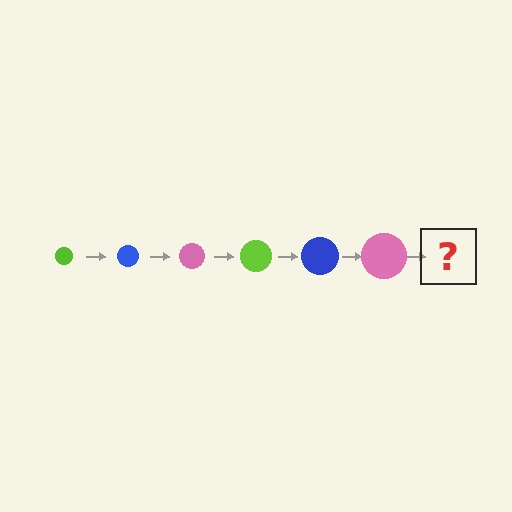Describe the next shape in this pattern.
It should be a lime circle, larger than the previous one.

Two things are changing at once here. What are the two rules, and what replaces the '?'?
The two rules are that the circle grows larger each step and the color cycles through lime, blue, and pink. The '?' should be a lime circle, larger than the previous one.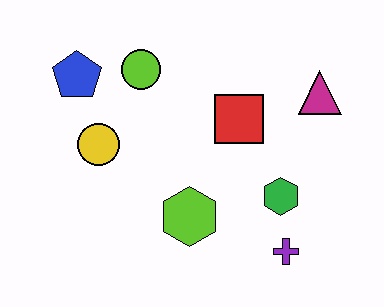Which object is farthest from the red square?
The blue pentagon is farthest from the red square.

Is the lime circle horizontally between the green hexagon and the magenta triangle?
No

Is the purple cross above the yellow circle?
No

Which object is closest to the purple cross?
The green hexagon is closest to the purple cross.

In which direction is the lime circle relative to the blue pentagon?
The lime circle is to the right of the blue pentagon.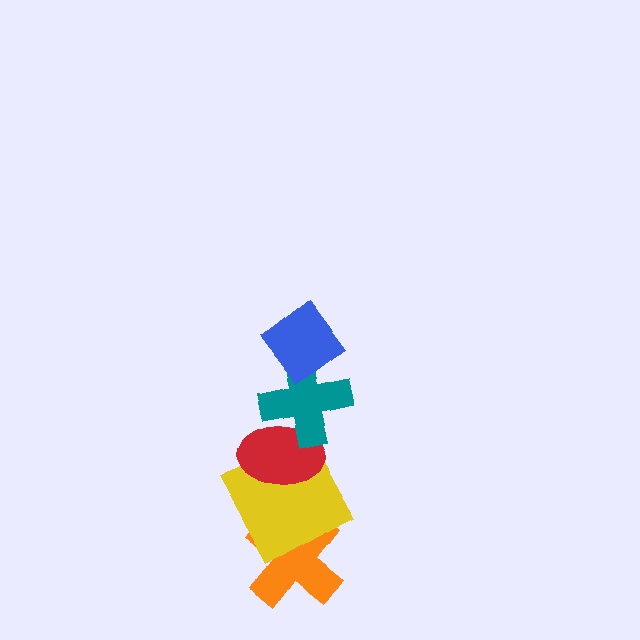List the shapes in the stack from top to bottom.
From top to bottom: the blue diamond, the teal cross, the red ellipse, the yellow square, the orange cross.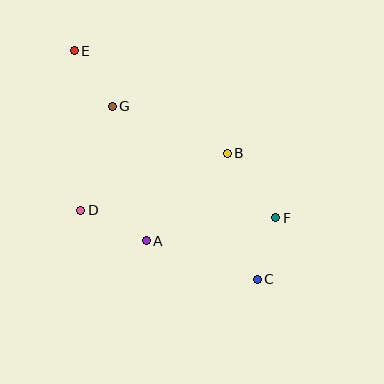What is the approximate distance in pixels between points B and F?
The distance between B and F is approximately 81 pixels.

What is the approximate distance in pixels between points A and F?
The distance between A and F is approximately 132 pixels.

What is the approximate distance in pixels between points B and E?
The distance between B and E is approximately 184 pixels.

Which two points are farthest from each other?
Points C and E are farthest from each other.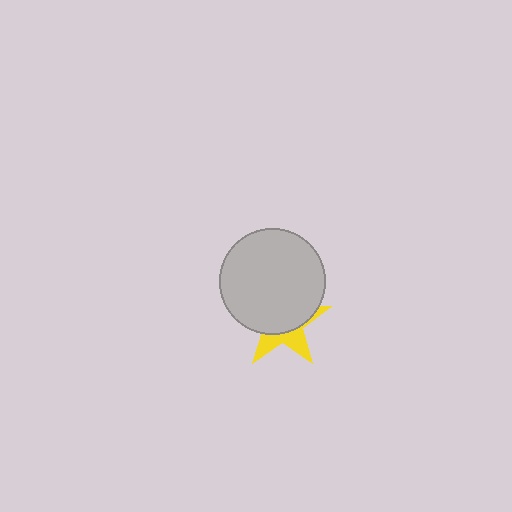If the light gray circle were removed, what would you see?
You would see the complete yellow star.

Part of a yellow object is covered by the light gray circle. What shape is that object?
It is a star.